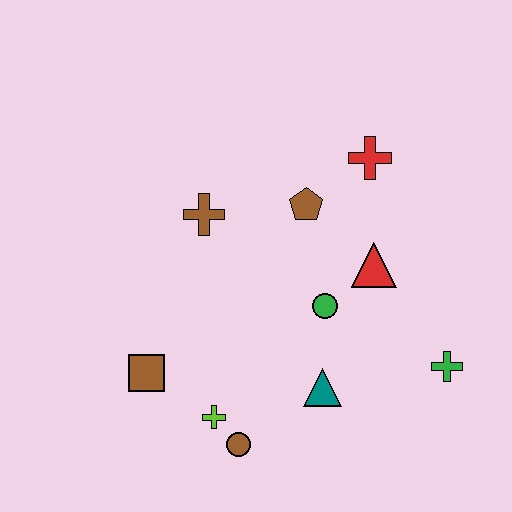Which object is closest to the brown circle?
The lime cross is closest to the brown circle.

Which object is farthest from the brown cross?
The green cross is farthest from the brown cross.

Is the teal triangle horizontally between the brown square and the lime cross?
No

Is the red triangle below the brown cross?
Yes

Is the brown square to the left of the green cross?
Yes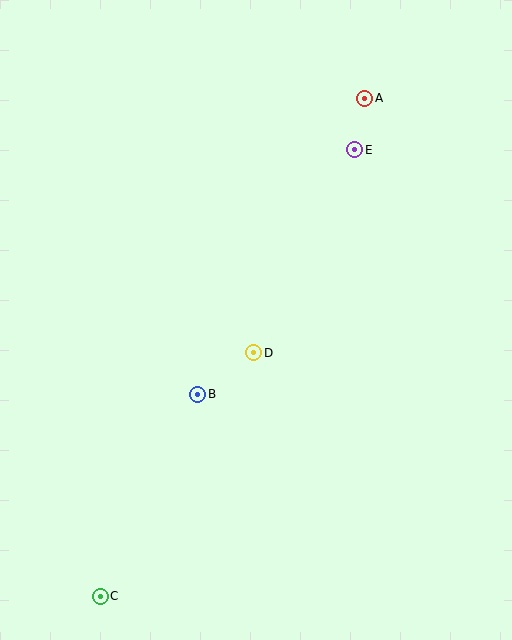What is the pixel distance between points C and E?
The distance between C and E is 514 pixels.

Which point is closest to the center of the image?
Point D at (254, 353) is closest to the center.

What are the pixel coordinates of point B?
Point B is at (198, 394).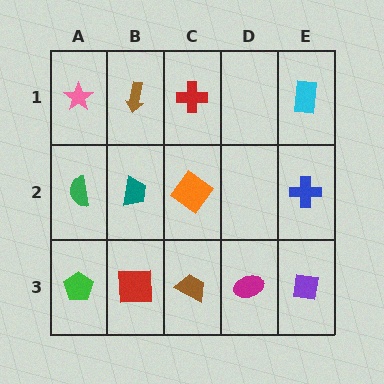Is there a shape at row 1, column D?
No, that cell is empty.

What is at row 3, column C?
A brown trapezoid.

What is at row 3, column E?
A purple square.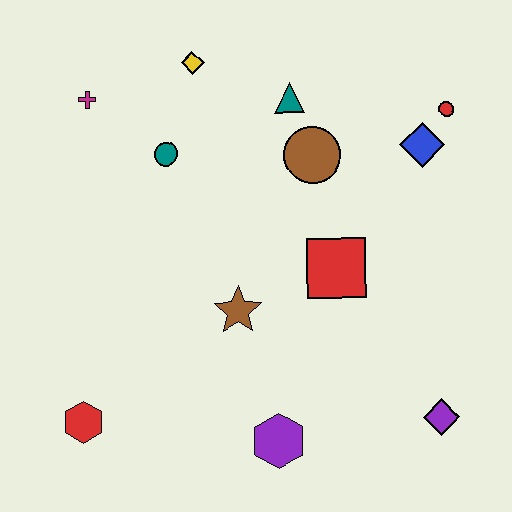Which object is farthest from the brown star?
The red circle is farthest from the brown star.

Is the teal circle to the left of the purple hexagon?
Yes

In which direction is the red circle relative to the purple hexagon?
The red circle is above the purple hexagon.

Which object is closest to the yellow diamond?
The teal circle is closest to the yellow diamond.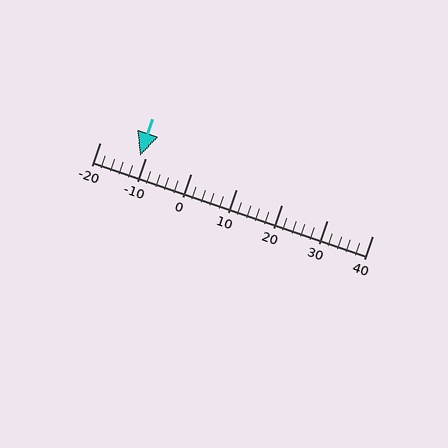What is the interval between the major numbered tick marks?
The major tick marks are spaced 10 units apart.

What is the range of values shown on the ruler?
The ruler shows values from -20 to 40.